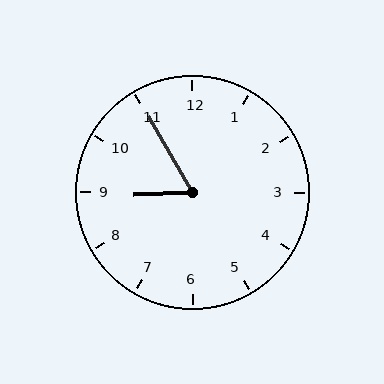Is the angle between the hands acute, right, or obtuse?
It is acute.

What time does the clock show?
8:55.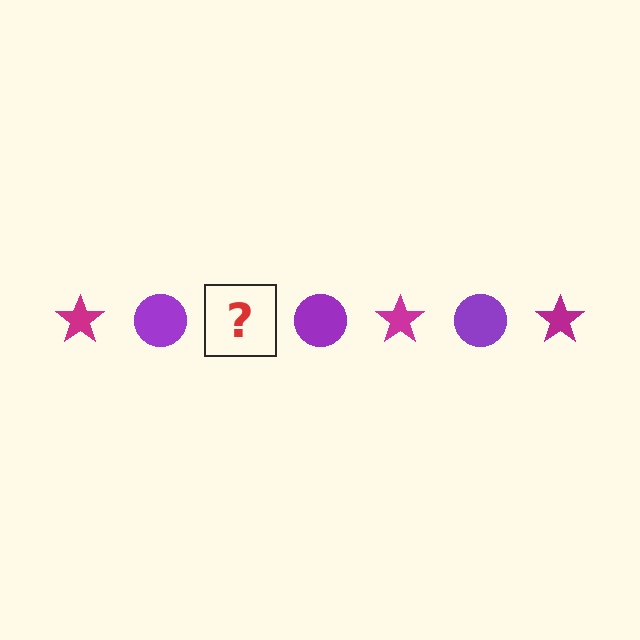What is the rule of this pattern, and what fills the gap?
The rule is that the pattern alternates between magenta star and purple circle. The gap should be filled with a magenta star.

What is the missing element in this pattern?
The missing element is a magenta star.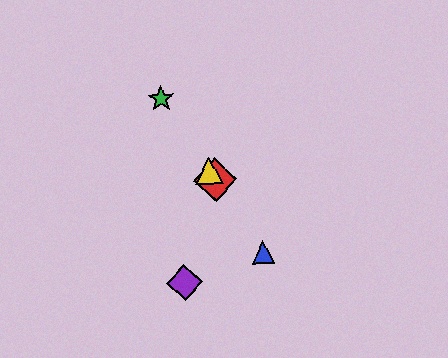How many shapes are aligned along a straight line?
4 shapes (the red diamond, the blue triangle, the green star, the yellow triangle) are aligned along a straight line.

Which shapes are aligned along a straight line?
The red diamond, the blue triangle, the green star, the yellow triangle are aligned along a straight line.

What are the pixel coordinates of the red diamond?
The red diamond is at (215, 180).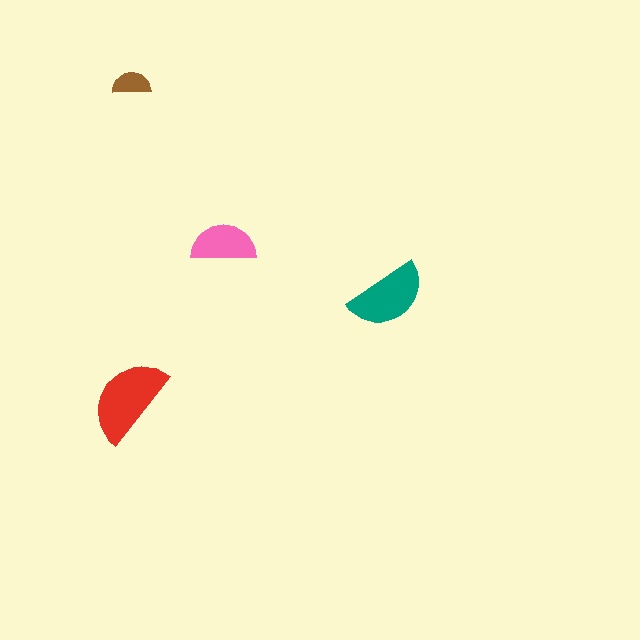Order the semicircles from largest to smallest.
the red one, the teal one, the pink one, the brown one.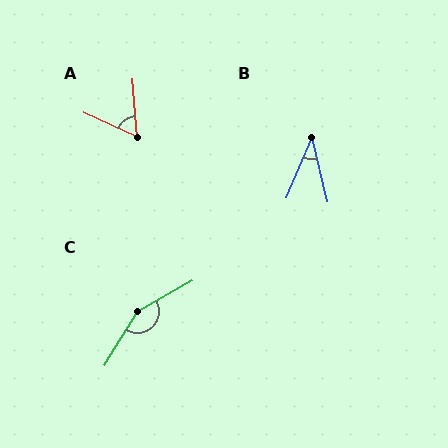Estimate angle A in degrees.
Approximately 62 degrees.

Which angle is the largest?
C, at approximately 151 degrees.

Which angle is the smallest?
B, at approximately 36 degrees.